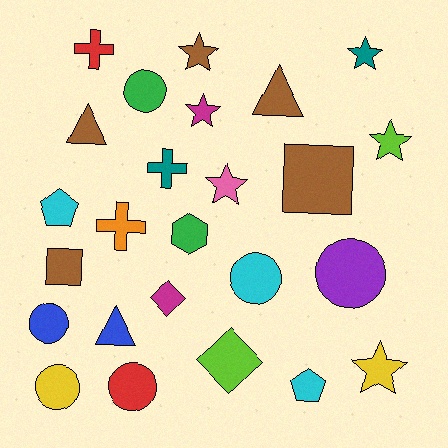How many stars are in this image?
There are 6 stars.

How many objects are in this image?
There are 25 objects.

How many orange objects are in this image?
There is 1 orange object.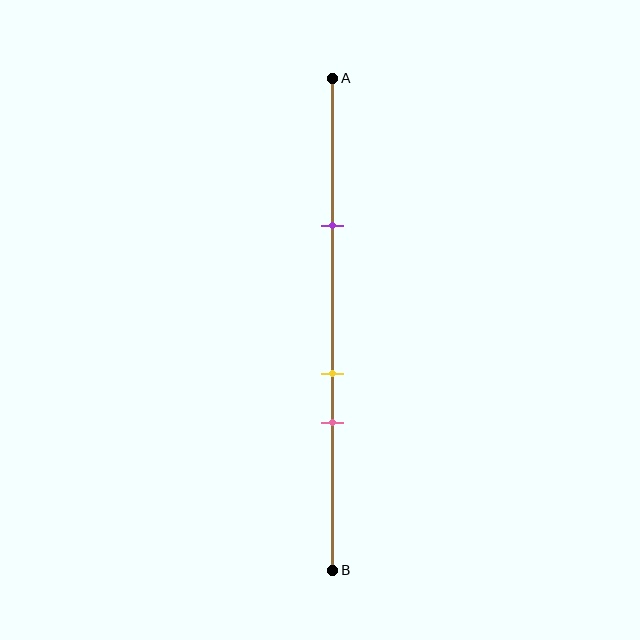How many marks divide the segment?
There are 3 marks dividing the segment.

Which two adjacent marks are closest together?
The yellow and pink marks are the closest adjacent pair.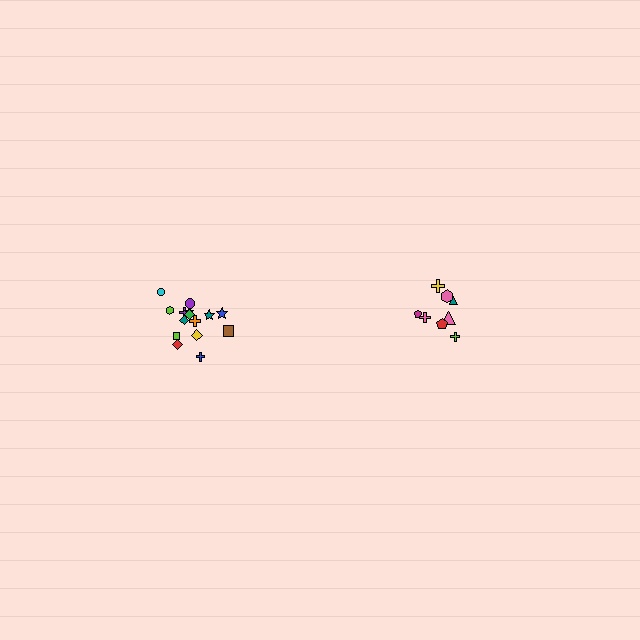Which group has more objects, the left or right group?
The left group.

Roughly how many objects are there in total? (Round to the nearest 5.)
Roughly 25 objects in total.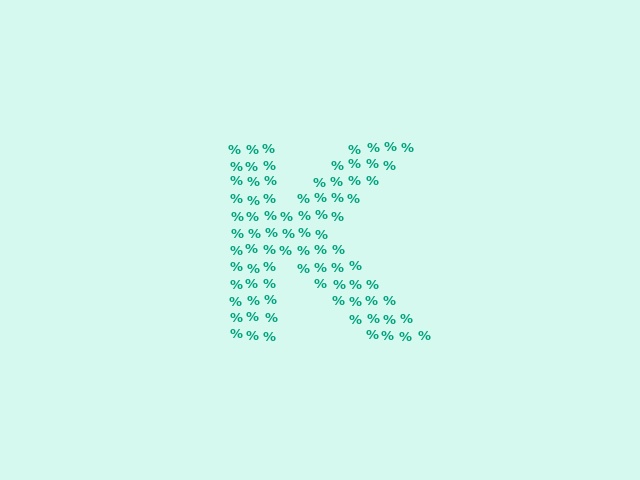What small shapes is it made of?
It is made of small percent signs.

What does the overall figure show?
The overall figure shows the letter K.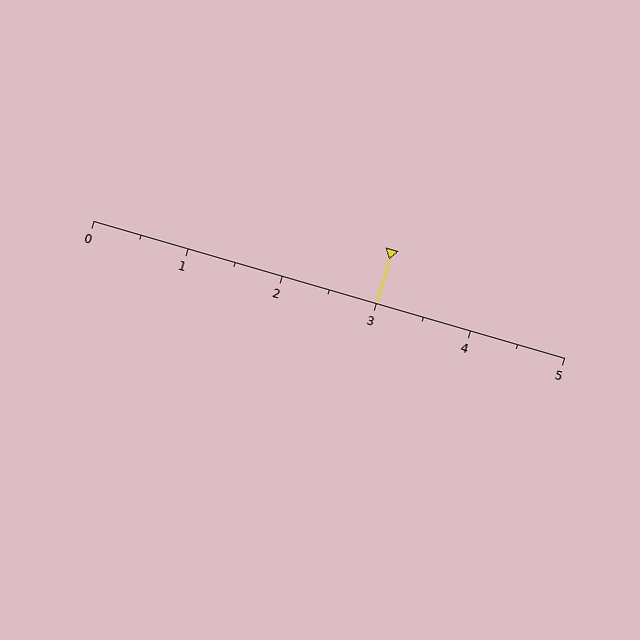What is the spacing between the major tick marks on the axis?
The major ticks are spaced 1 apart.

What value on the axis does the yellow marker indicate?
The marker indicates approximately 3.